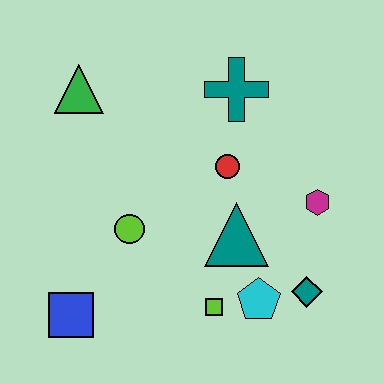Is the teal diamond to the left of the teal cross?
No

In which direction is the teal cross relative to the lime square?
The teal cross is above the lime square.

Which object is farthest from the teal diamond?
The green triangle is farthest from the teal diamond.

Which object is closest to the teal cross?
The red circle is closest to the teal cross.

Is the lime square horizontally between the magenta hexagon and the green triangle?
Yes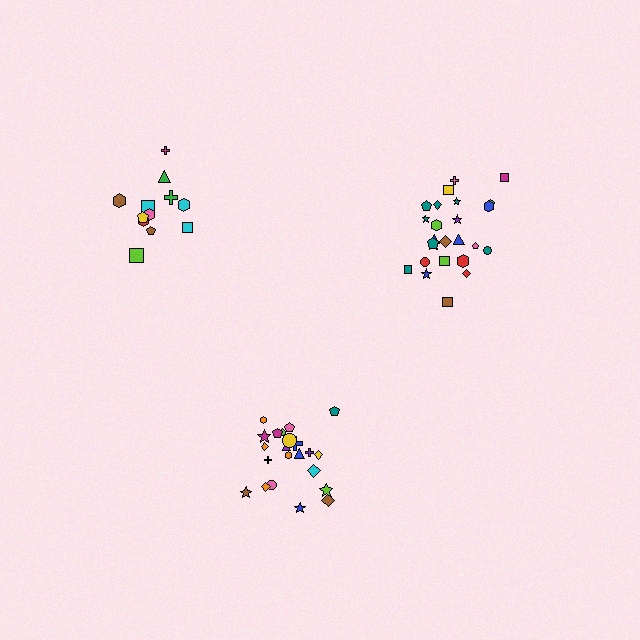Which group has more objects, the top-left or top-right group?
The top-right group.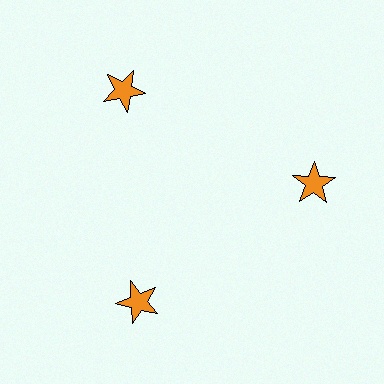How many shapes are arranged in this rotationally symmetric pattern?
There are 3 shapes, arranged in 3 groups of 1.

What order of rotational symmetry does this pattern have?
This pattern has 3-fold rotational symmetry.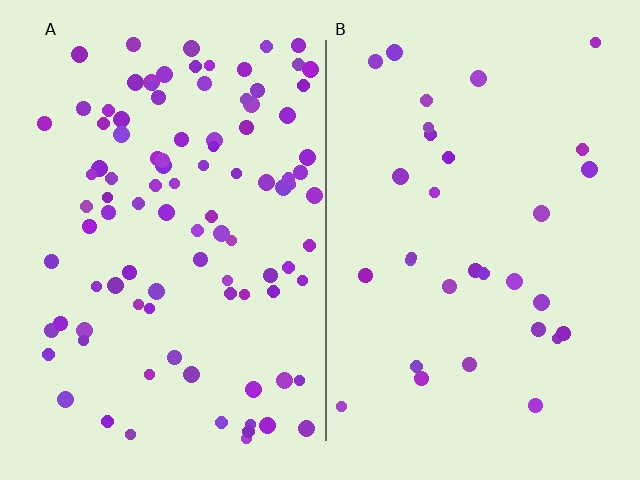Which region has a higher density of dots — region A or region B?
A (the left).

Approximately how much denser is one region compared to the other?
Approximately 3.1× — region A over region B.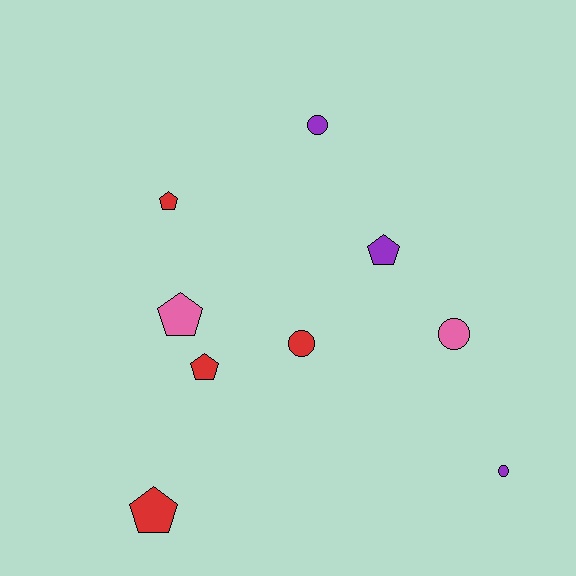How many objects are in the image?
There are 9 objects.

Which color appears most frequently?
Red, with 4 objects.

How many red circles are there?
There is 1 red circle.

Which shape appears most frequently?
Pentagon, with 5 objects.